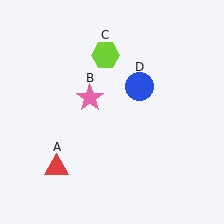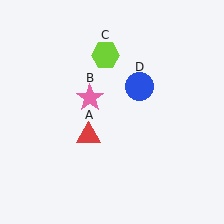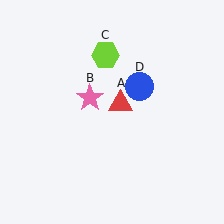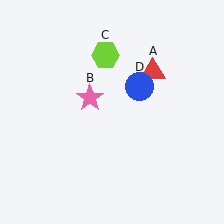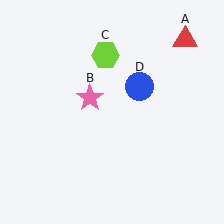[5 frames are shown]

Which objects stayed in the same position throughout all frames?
Pink star (object B) and lime hexagon (object C) and blue circle (object D) remained stationary.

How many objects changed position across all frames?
1 object changed position: red triangle (object A).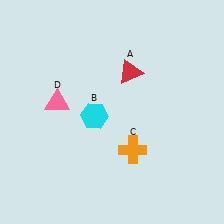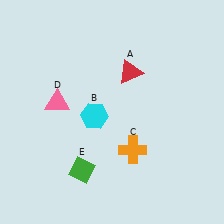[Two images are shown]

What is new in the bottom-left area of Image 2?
A green diamond (E) was added in the bottom-left area of Image 2.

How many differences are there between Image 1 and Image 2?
There is 1 difference between the two images.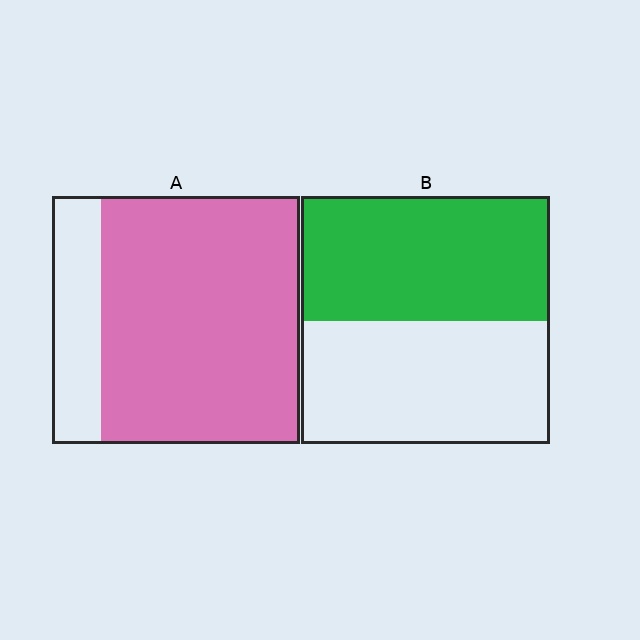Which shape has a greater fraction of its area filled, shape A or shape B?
Shape A.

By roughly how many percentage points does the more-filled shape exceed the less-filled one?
By roughly 30 percentage points (A over B).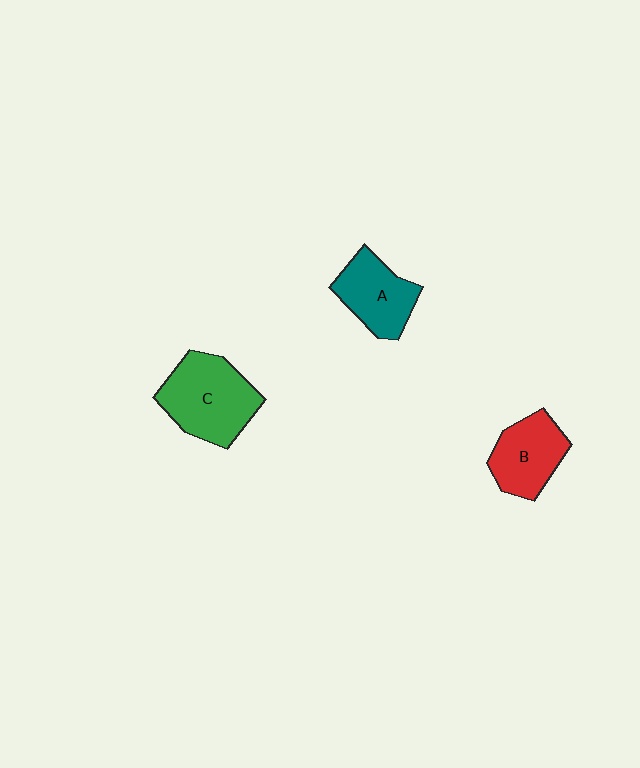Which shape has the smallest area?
Shape A (teal).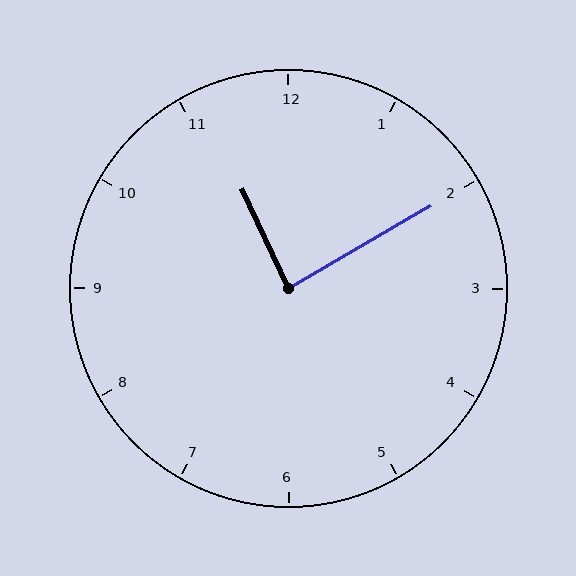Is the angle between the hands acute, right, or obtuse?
It is right.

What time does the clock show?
11:10.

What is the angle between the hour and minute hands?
Approximately 85 degrees.